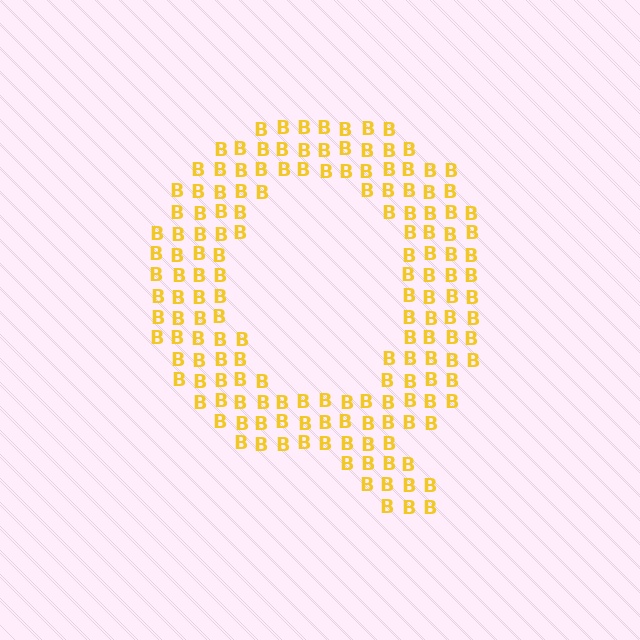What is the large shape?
The large shape is the letter Q.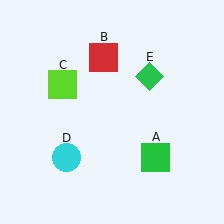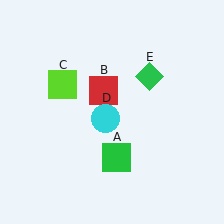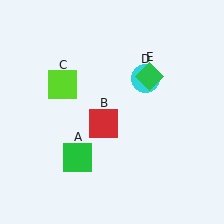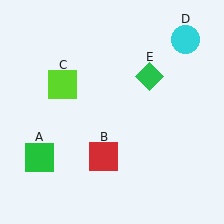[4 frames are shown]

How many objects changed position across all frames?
3 objects changed position: green square (object A), red square (object B), cyan circle (object D).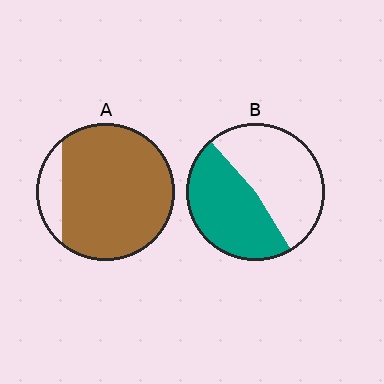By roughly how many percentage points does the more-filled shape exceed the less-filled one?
By roughly 40 percentage points (A over B).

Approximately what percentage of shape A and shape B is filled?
A is approximately 85% and B is approximately 45%.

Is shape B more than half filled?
Roughly half.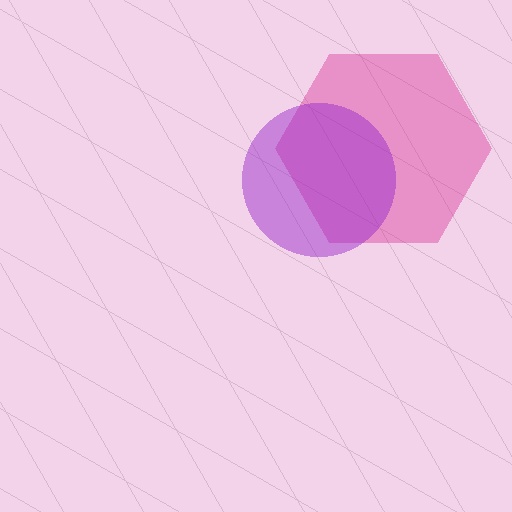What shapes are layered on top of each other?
The layered shapes are: a magenta hexagon, a purple circle.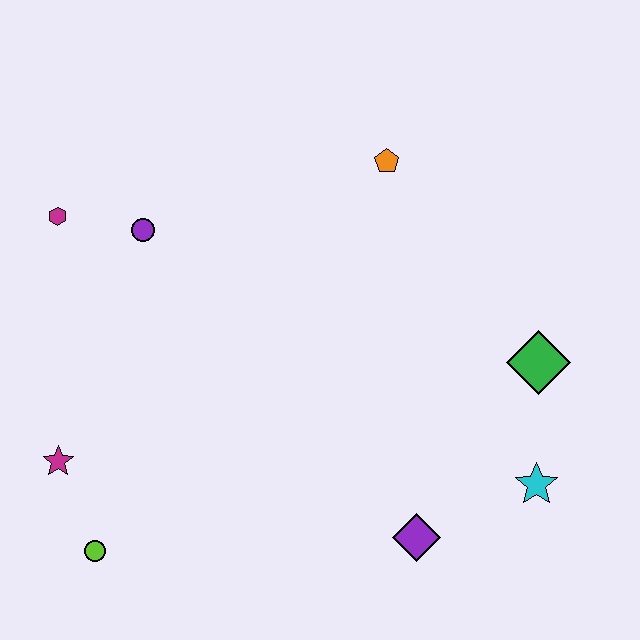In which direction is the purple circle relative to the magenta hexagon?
The purple circle is to the right of the magenta hexagon.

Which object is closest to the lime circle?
The magenta star is closest to the lime circle.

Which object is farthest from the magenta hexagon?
The cyan star is farthest from the magenta hexagon.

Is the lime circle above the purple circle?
No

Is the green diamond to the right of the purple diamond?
Yes